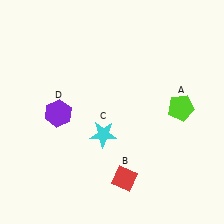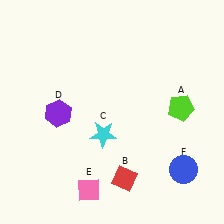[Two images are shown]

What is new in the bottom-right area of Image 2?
A blue circle (F) was added in the bottom-right area of Image 2.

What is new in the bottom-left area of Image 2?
A pink diamond (E) was added in the bottom-left area of Image 2.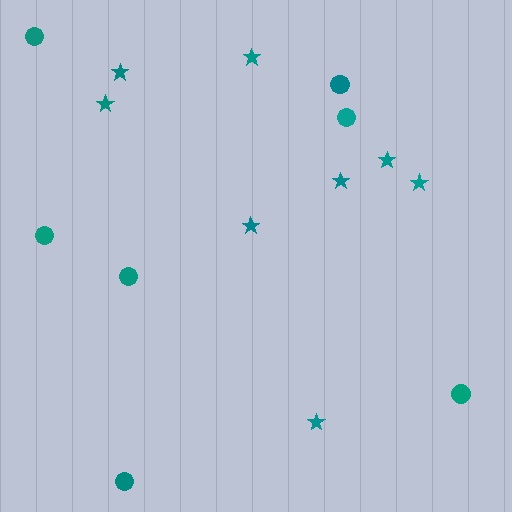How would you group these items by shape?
There are 2 groups: one group of circles (7) and one group of stars (8).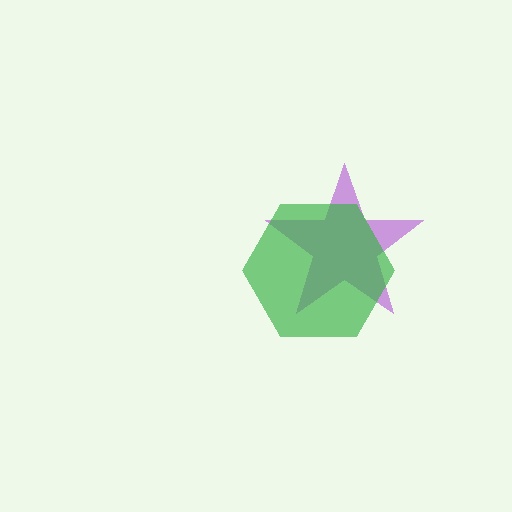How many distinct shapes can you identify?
There are 2 distinct shapes: a purple star, a green hexagon.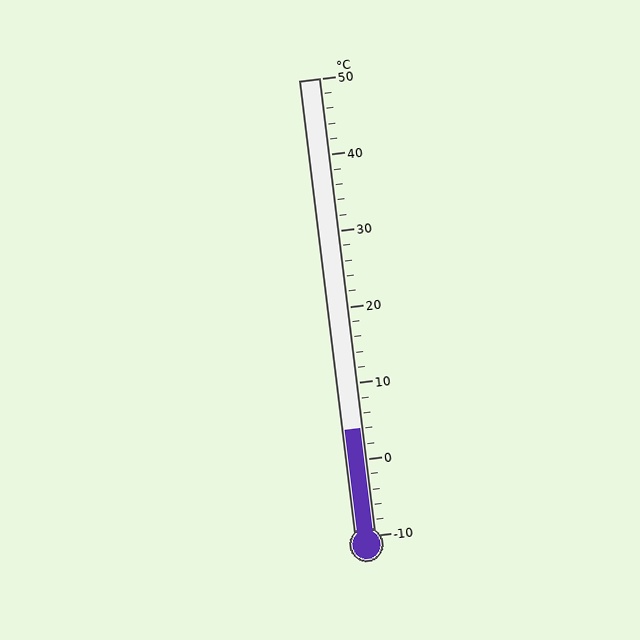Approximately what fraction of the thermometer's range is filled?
The thermometer is filled to approximately 25% of its range.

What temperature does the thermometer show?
The thermometer shows approximately 4°C.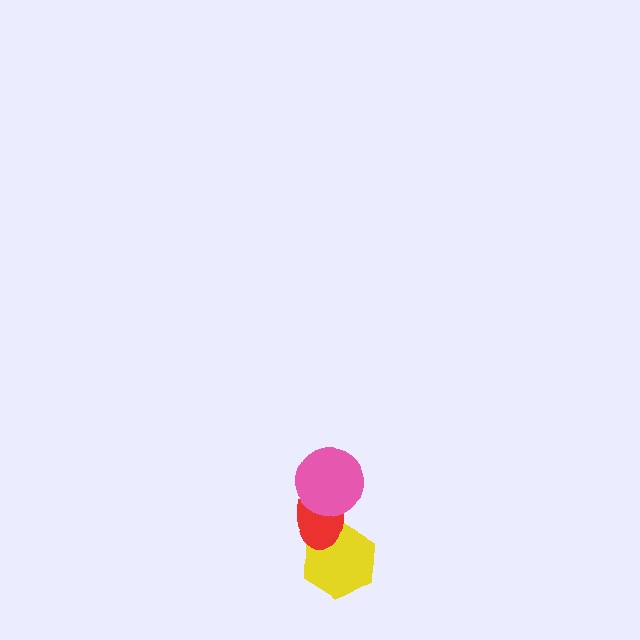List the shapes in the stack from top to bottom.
From top to bottom: the pink circle, the red ellipse, the yellow hexagon.